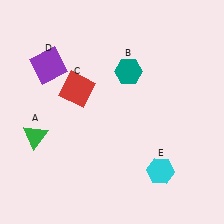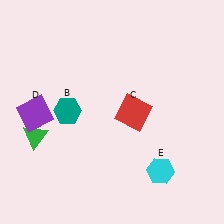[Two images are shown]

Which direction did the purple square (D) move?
The purple square (D) moved down.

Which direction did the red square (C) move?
The red square (C) moved right.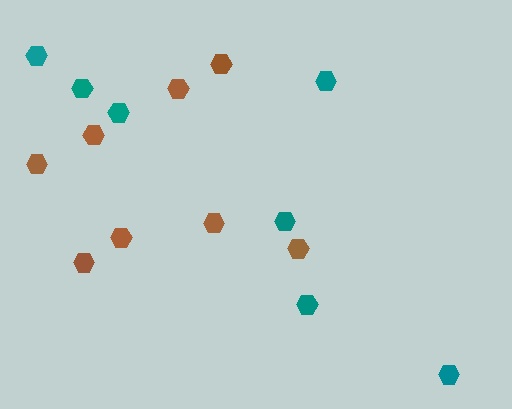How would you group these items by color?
There are 2 groups: one group of brown hexagons (8) and one group of teal hexagons (7).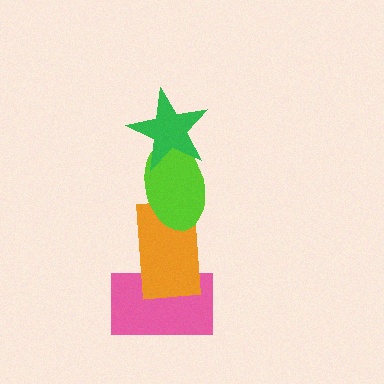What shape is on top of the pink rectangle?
The orange rectangle is on top of the pink rectangle.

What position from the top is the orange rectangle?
The orange rectangle is 3rd from the top.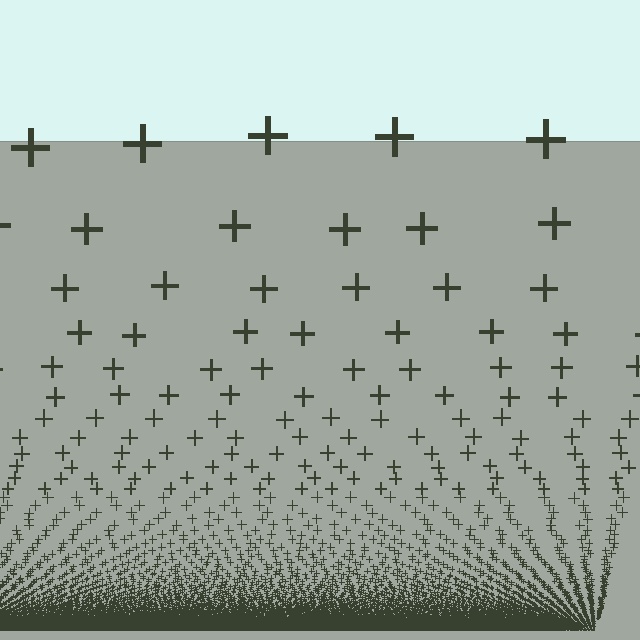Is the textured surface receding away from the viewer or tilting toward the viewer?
The surface appears to tilt toward the viewer. Texture elements get larger and sparser toward the top.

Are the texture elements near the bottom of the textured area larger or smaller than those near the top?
Smaller. The gradient is inverted — elements near the bottom are smaller and denser.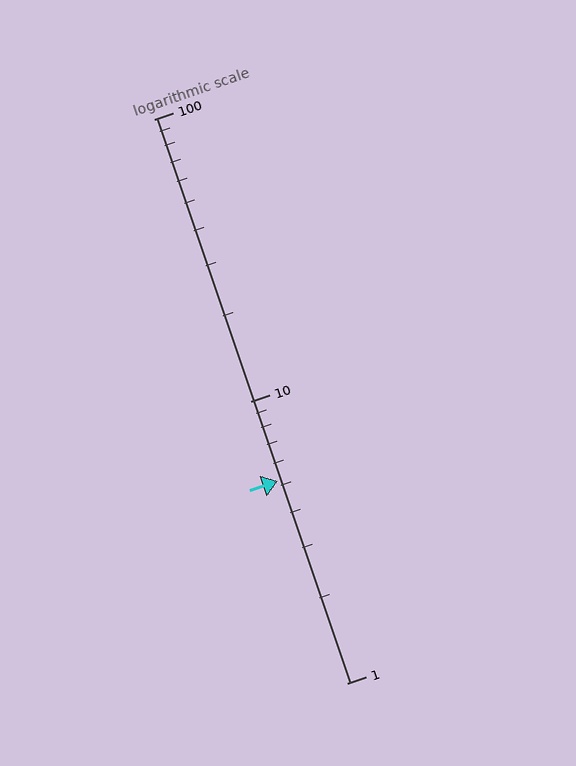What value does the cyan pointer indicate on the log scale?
The pointer indicates approximately 5.2.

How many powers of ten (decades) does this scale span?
The scale spans 2 decades, from 1 to 100.